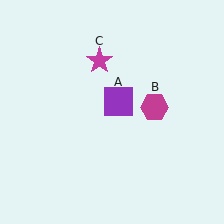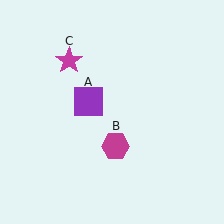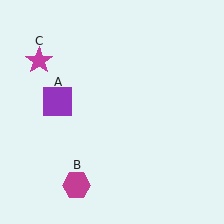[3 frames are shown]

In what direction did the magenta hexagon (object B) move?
The magenta hexagon (object B) moved down and to the left.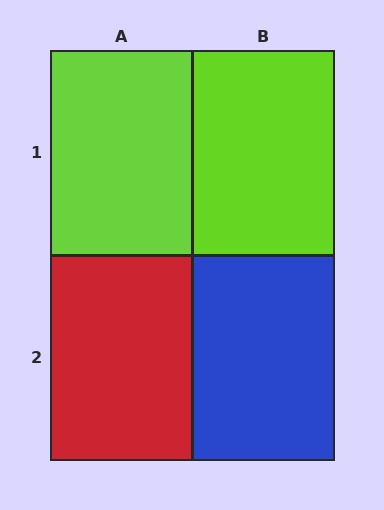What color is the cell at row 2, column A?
Red.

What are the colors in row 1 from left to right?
Lime, lime.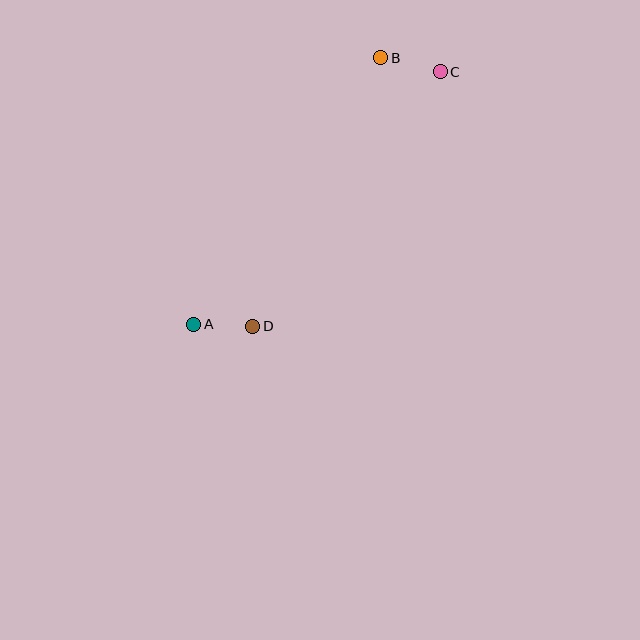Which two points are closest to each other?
Points A and D are closest to each other.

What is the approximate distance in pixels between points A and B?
The distance between A and B is approximately 326 pixels.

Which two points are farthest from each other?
Points A and C are farthest from each other.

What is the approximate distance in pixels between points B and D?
The distance between B and D is approximately 297 pixels.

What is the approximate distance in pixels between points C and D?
The distance between C and D is approximately 316 pixels.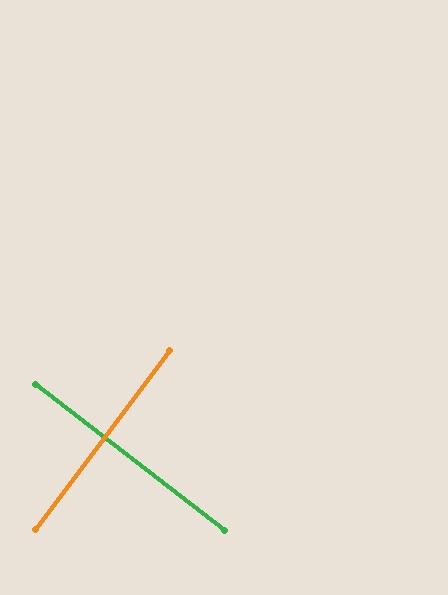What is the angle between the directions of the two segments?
Approximately 89 degrees.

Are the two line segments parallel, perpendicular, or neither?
Perpendicular — they meet at approximately 89°.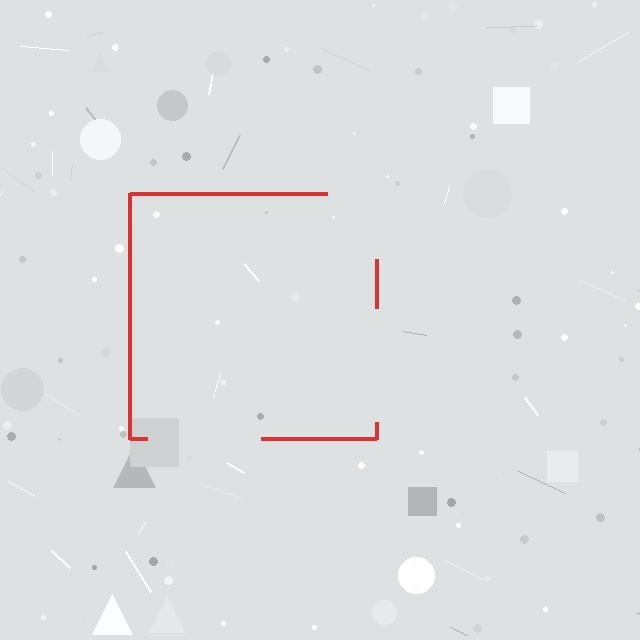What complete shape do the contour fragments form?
The contour fragments form a square.